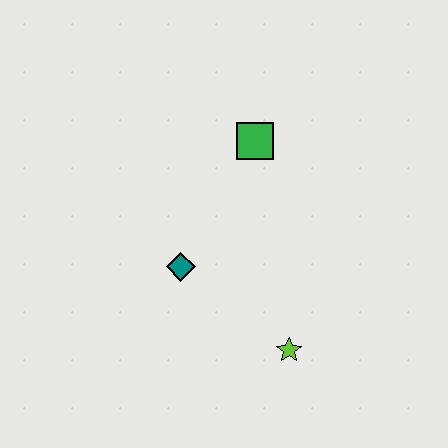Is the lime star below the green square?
Yes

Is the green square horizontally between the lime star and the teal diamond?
Yes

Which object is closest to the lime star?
The teal diamond is closest to the lime star.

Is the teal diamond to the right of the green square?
No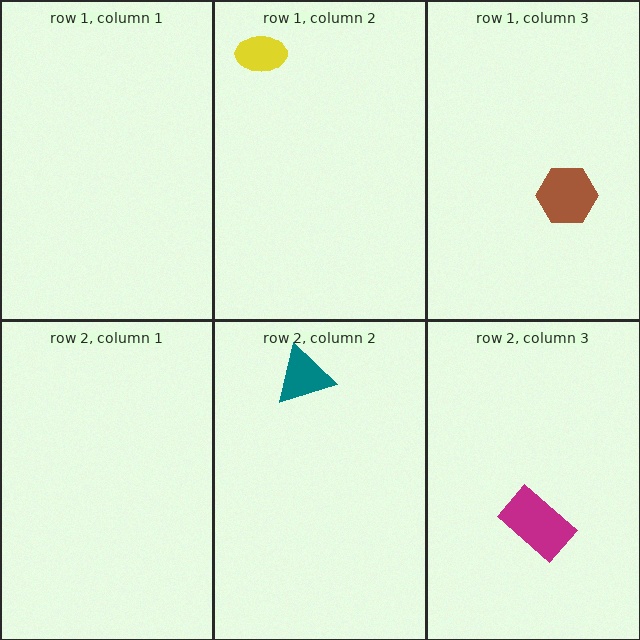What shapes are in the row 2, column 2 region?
The teal triangle.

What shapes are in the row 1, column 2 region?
The yellow ellipse.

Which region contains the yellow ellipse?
The row 1, column 2 region.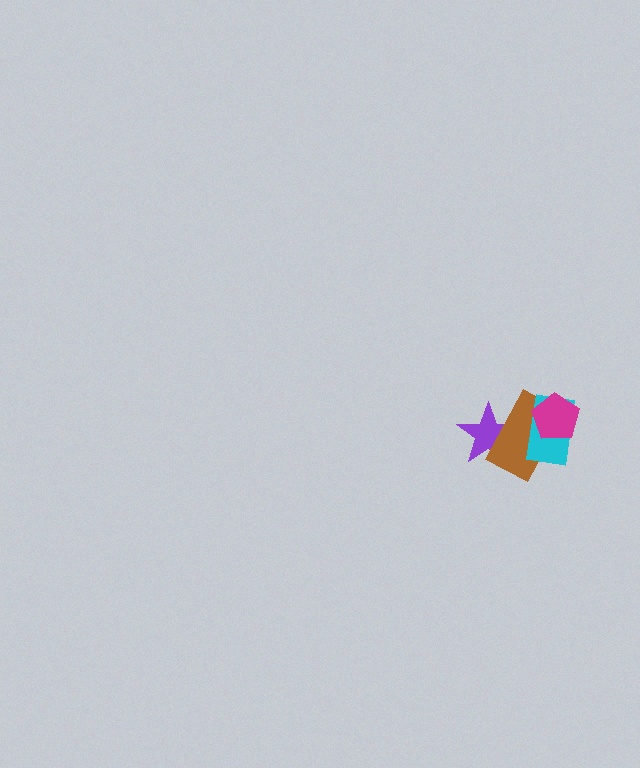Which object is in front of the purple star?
The brown rectangle is in front of the purple star.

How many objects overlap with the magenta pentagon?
2 objects overlap with the magenta pentagon.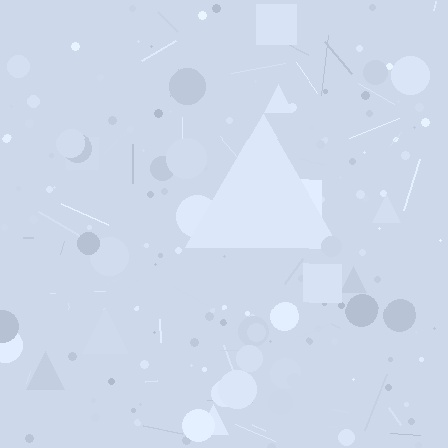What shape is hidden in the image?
A triangle is hidden in the image.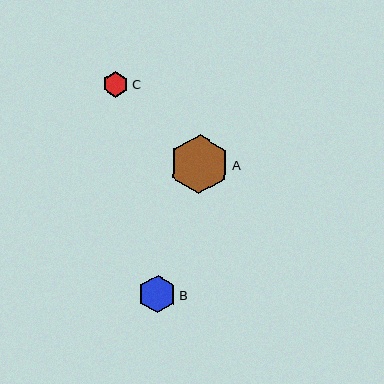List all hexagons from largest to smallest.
From largest to smallest: A, B, C.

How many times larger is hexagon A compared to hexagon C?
Hexagon A is approximately 2.3 times the size of hexagon C.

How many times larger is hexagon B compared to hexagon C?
Hexagon B is approximately 1.5 times the size of hexagon C.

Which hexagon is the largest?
Hexagon A is the largest with a size of approximately 59 pixels.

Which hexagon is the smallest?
Hexagon C is the smallest with a size of approximately 25 pixels.